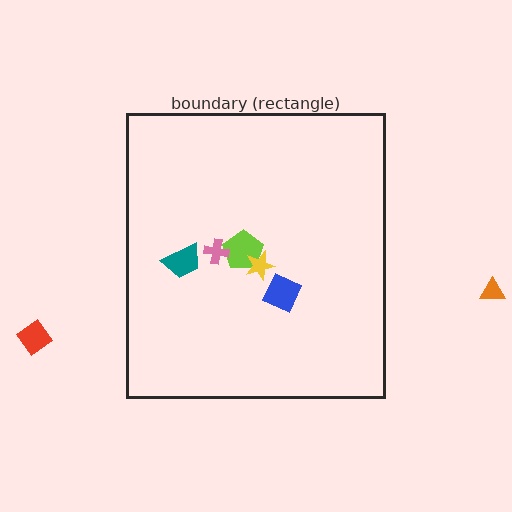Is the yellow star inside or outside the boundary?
Inside.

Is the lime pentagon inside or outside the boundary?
Inside.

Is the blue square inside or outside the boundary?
Inside.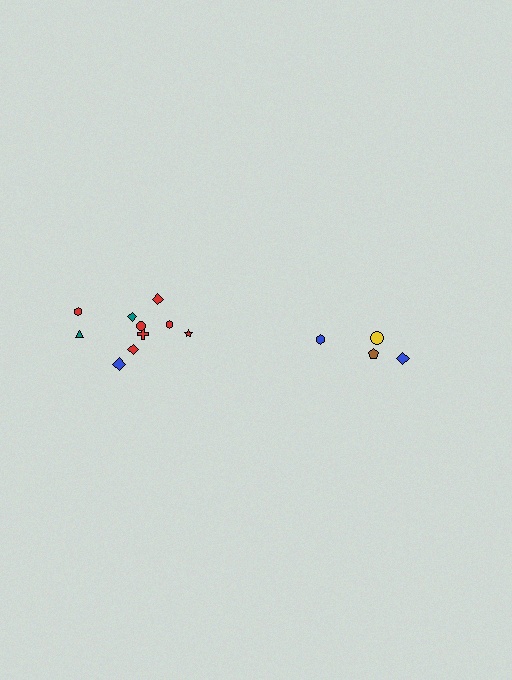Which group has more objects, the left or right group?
The left group.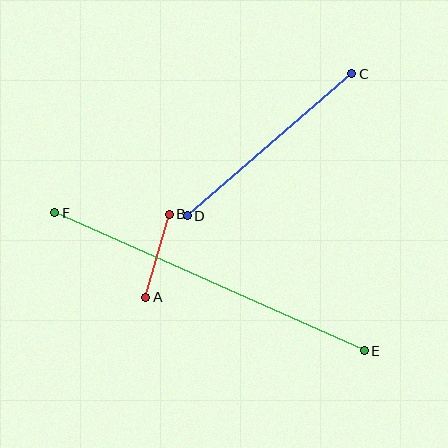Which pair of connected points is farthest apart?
Points E and F are farthest apart.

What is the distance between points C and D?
The distance is approximately 217 pixels.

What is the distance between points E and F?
The distance is approximately 339 pixels.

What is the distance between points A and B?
The distance is approximately 87 pixels.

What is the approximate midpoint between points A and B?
The midpoint is at approximately (158, 256) pixels.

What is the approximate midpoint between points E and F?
The midpoint is at approximately (209, 282) pixels.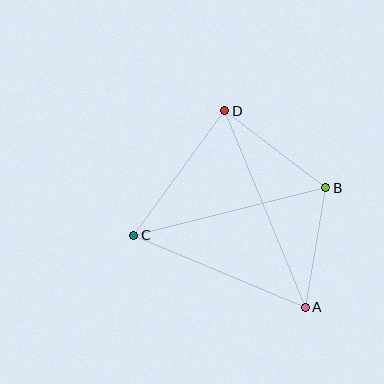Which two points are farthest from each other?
Points A and D are farthest from each other.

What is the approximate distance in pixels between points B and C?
The distance between B and C is approximately 198 pixels.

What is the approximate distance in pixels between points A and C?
The distance between A and C is approximately 186 pixels.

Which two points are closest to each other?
Points A and B are closest to each other.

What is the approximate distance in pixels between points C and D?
The distance between C and D is approximately 154 pixels.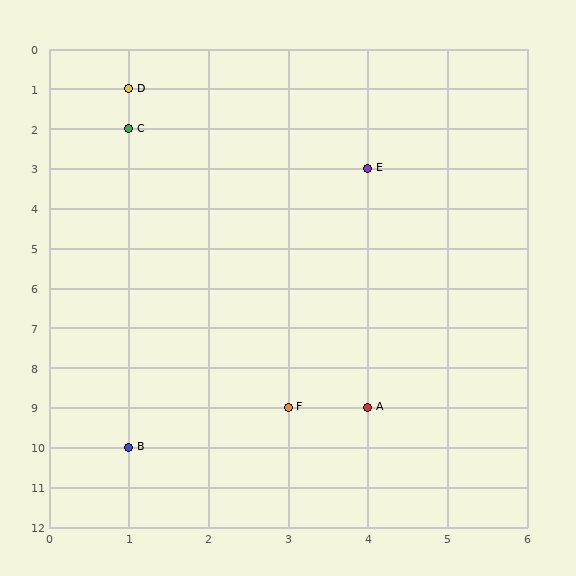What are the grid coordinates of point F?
Point F is at grid coordinates (3, 9).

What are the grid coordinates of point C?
Point C is at grid coordinates (1, 2).